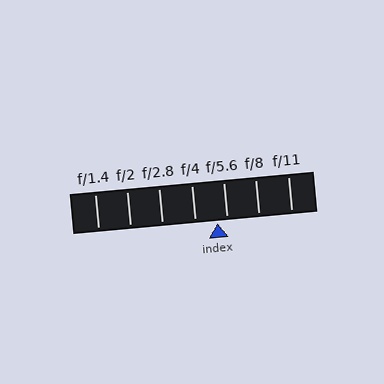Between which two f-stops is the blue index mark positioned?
The index mark is between f/4 and f/5.6.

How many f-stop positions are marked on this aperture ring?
There are 7 f-stop positions marked.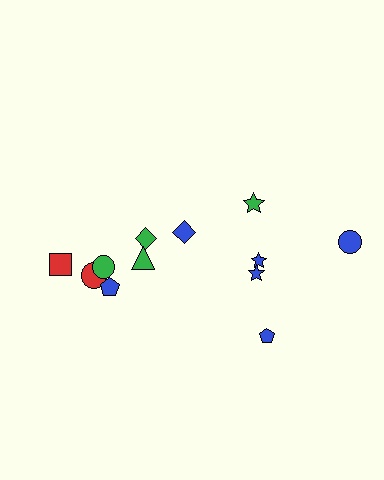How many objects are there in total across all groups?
There are 12 objects.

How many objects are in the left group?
There are 7 objects.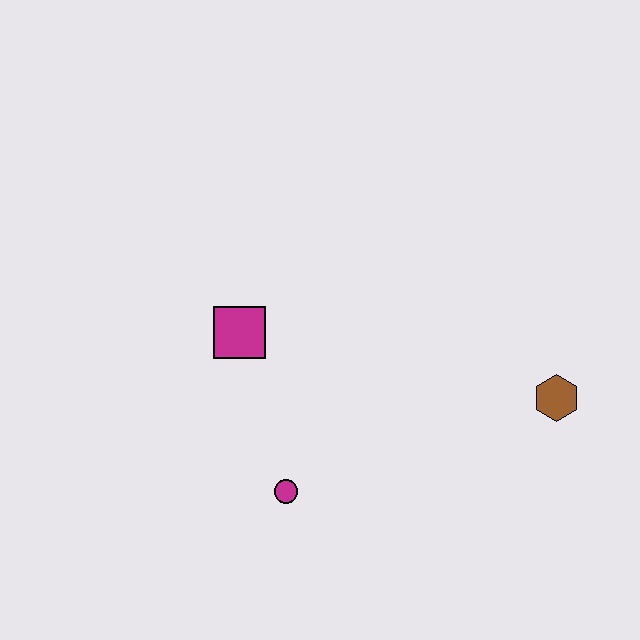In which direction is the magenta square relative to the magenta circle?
The magenta square is above the magenta circle.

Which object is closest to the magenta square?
The magenta circle is closest to the magenta square.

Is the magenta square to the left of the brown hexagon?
Yes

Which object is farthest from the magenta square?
The brown hexagon is farthest from the magenta square.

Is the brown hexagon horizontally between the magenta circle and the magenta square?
No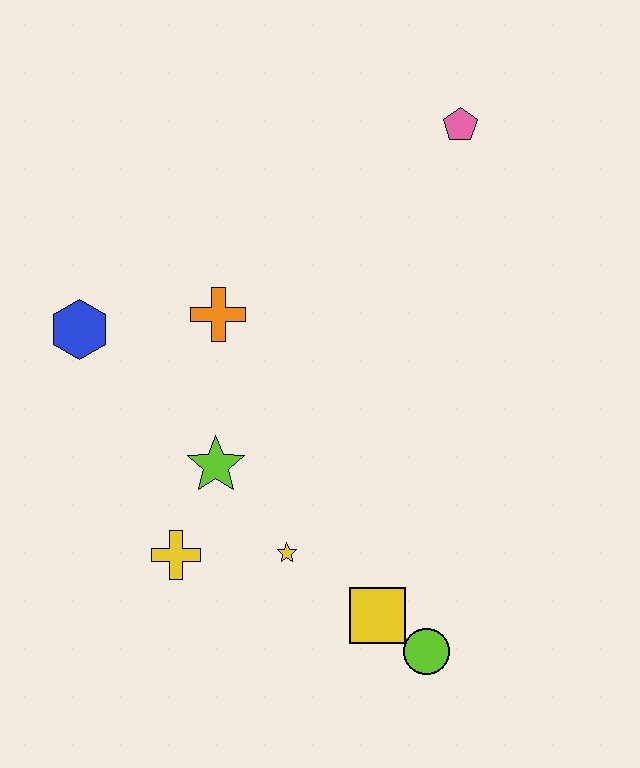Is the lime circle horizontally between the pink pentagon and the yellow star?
Yes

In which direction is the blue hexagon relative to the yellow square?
The blue hexagon is to the left of the yellow square.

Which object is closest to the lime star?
The yellow cross is closest to the lime star.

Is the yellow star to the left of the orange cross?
No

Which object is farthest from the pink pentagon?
The lime circle is farthest from the pink pentagon.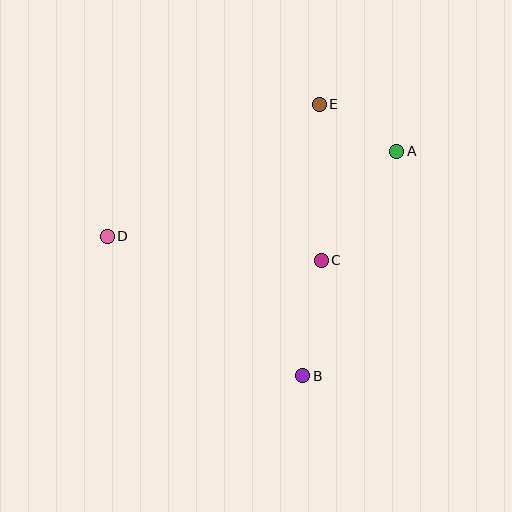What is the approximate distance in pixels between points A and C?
The distance between A and C is approximately 133 pixels.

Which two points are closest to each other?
Points A and E are closest to each other.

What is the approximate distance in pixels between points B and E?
The distance between B and E is approximately 272 pixels.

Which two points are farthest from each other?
Points A and D are farthest from each other.